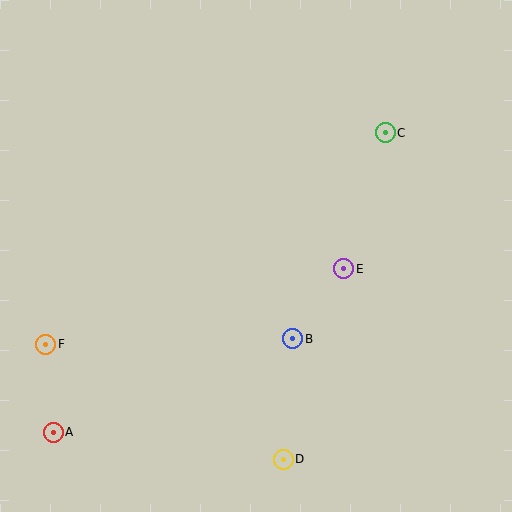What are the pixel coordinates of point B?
Point B is at (293, 339).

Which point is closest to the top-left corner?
Point F is closest to the top-left corner.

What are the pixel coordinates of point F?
Point F is at (46, 344).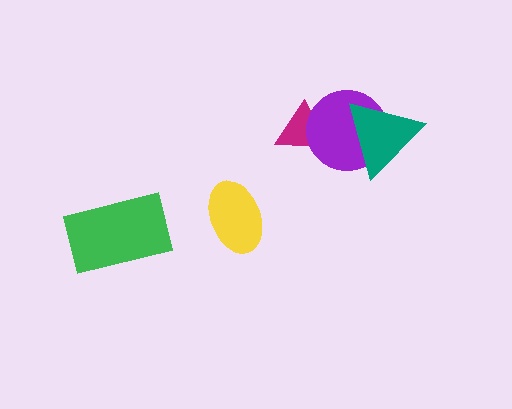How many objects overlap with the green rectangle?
0 objects overlap with the green rectangle.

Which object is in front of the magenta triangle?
The purple circle is in front of the magenta triangle.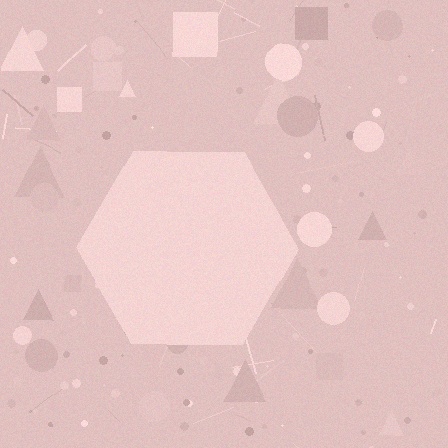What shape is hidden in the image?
A hexagon is hidden in the image.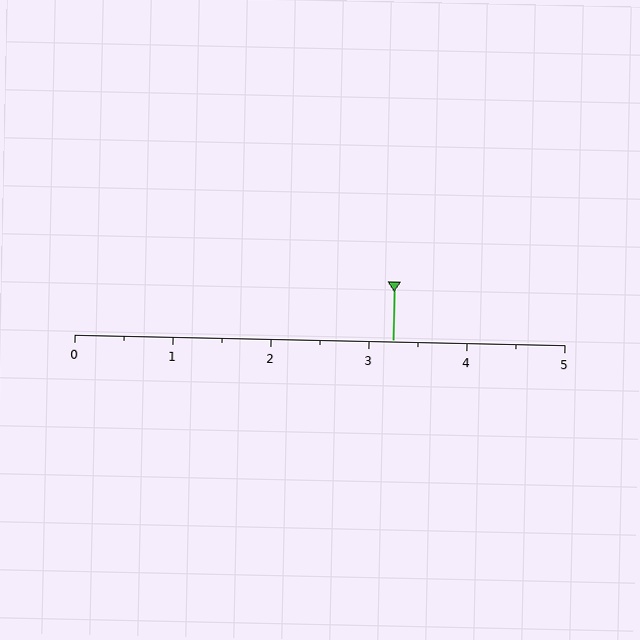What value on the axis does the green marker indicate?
The marker indicates approximately 3.2.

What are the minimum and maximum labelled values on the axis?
The axis runs from 0 to 5.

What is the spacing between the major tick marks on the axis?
The major ticks are spaced 1 apart.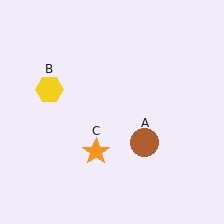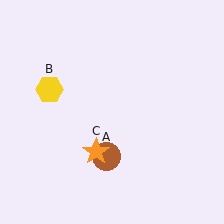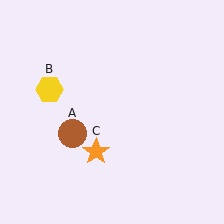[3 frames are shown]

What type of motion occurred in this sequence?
The brown circle (object A) rotated clockwise around the center of the scene.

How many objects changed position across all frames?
1 object changed position: brown circle (object A).